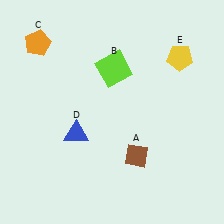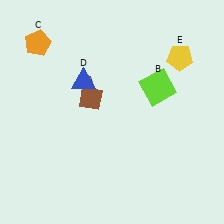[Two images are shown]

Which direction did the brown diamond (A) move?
The brown diamond (A) moved up.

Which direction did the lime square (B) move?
The lime square (B) moved right.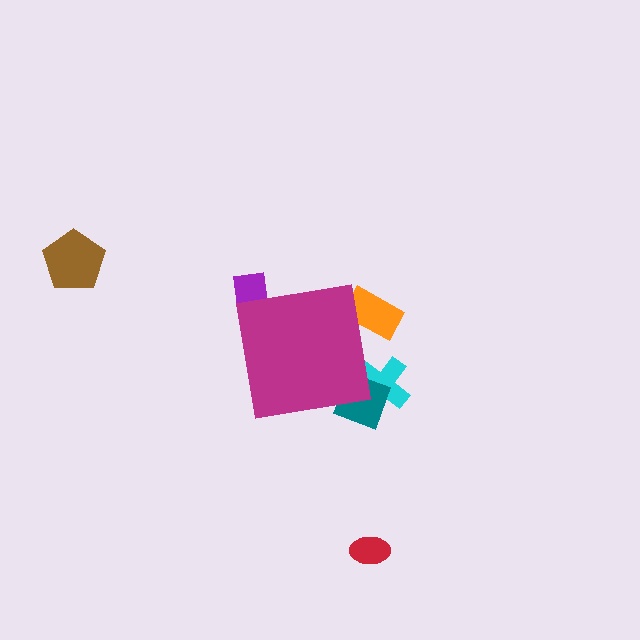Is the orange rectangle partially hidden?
Yes, the orange rectangle is partially hidden behind the magenta square.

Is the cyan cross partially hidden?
Yes, the cyan cross is partially hidden behind the magenta square.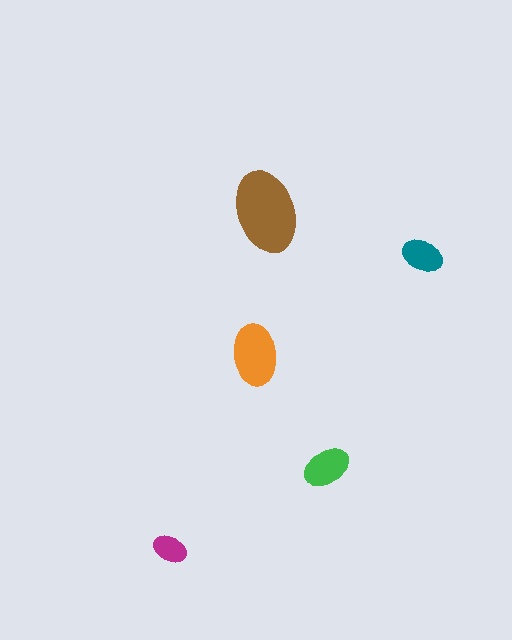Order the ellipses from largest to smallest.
the brown one, the orange one, the green one, the teal one, the magenta one.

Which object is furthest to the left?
The magenta ellipse is leftmost.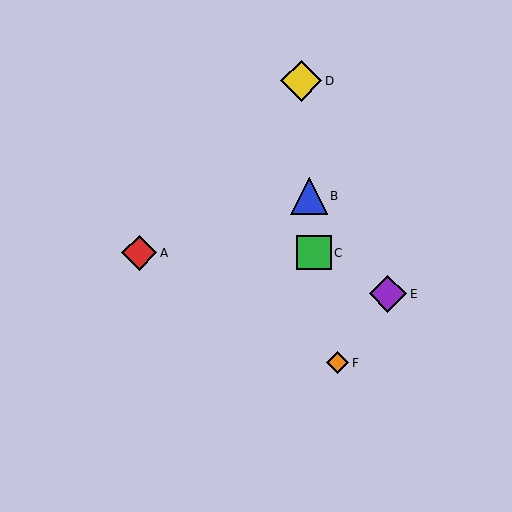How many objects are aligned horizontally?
2 objects (A, C) are aligned horizontally.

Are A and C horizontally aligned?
Yes, both are at y≈253.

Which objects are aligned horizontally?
Objects A, C are aligned horizontally.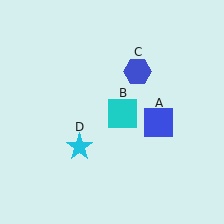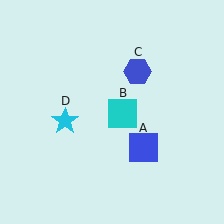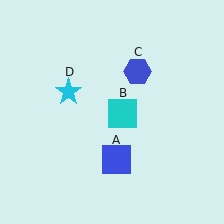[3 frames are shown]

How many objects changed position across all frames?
2 objects changed position: blue square (object A), cyan star (object D).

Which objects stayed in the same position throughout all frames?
Cyan square (object B) and blue hexagon (object C) remained stationary.